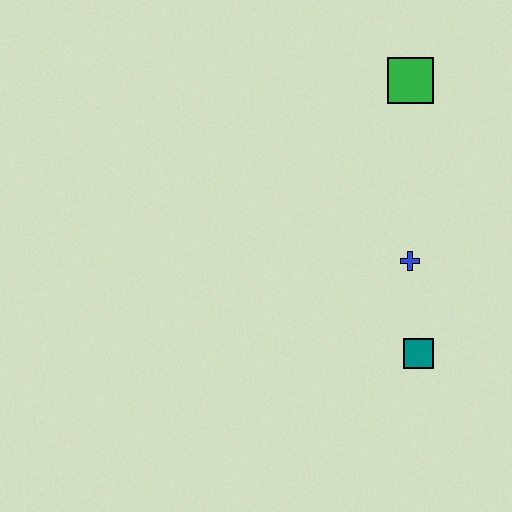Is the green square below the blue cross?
No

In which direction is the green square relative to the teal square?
The green square is above the teal square.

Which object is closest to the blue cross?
The teal square is closest to the blue cross.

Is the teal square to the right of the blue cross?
Yes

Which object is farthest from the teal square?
The green square is farthest from the teal square.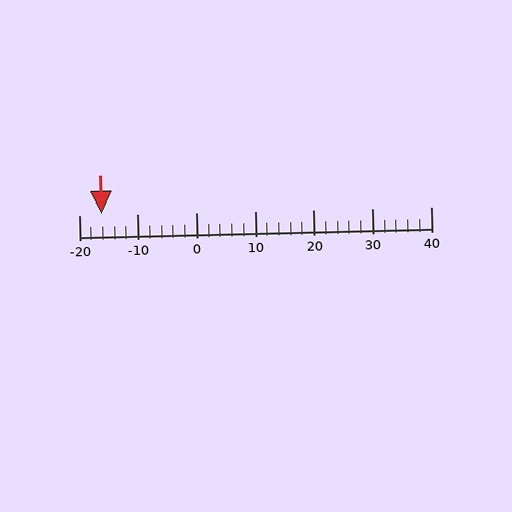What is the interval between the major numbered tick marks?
The major tick marks are spaced 10 units apart.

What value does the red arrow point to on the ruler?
The red arrow points to approximately -16.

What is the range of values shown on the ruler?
The ruler shows values from -20 to 40.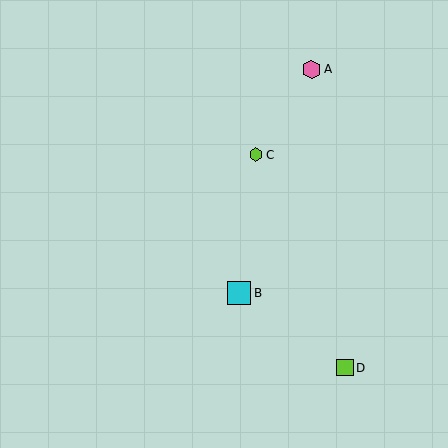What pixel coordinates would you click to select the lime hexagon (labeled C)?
Click at (256, 155) to select the lime hexagon C.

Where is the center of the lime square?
The center of the lime square is at (345, 368).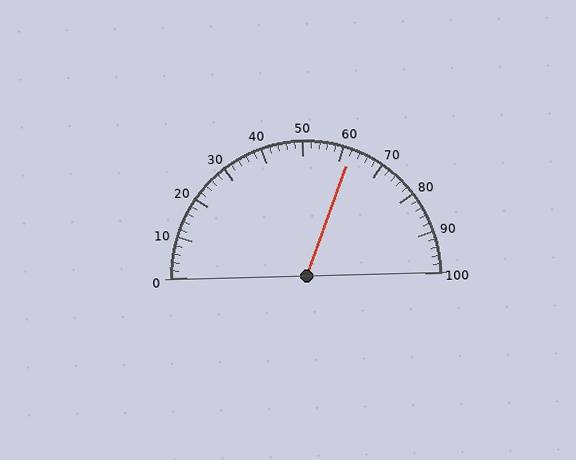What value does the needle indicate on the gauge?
The needle indicates approximately 62.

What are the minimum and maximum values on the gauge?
The gauge ranges from 0 to 100.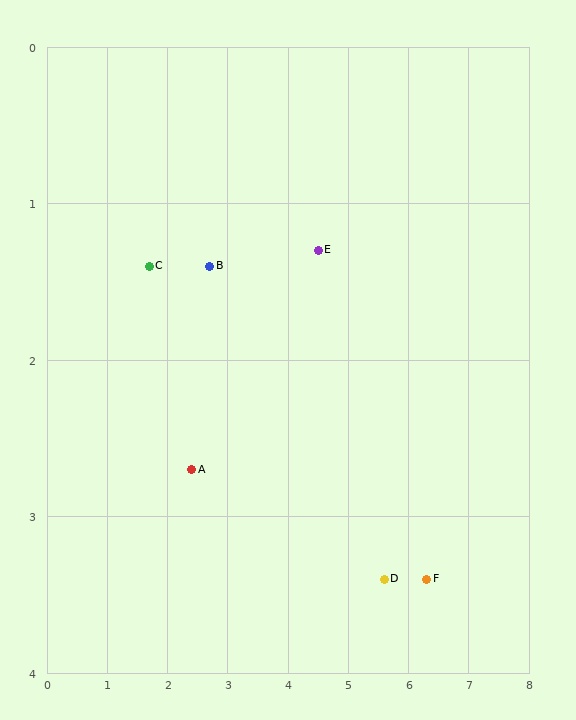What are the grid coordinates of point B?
Point B is at approximately (2.7, 1.4).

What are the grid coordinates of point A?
Point A is at approximately (2.4, 2.7).